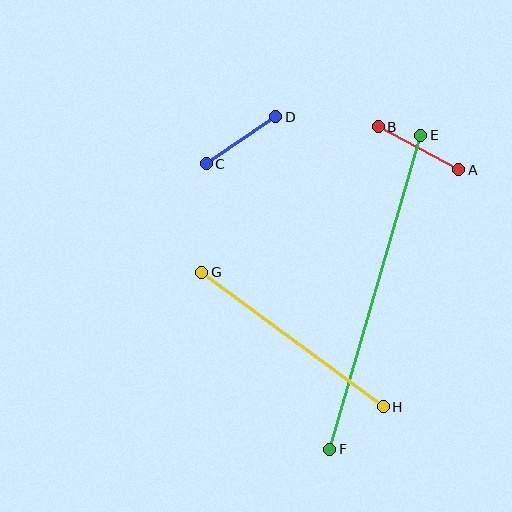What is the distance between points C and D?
The distance is approximately 84 pixels.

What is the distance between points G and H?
The distance is approximately 226 pixels.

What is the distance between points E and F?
The distance is approximately 327 pixels.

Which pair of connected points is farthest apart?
Points E and F are farthest apart.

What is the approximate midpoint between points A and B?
The midpoint is at approximately (419, 148) pixels.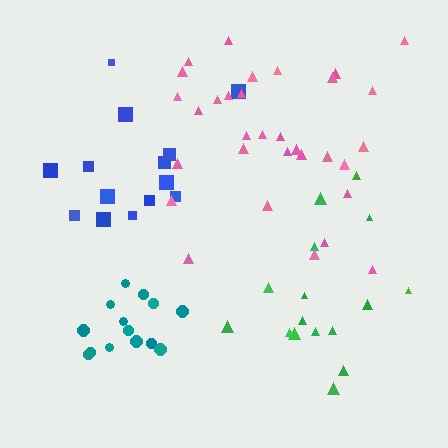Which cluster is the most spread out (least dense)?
Blue.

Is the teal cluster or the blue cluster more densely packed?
Teal.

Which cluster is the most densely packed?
Teal.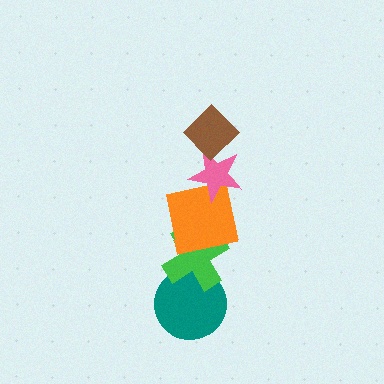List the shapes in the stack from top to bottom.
From top to bottom: the brown diamond, the pink star, the orange square, the green cross, the teal circle.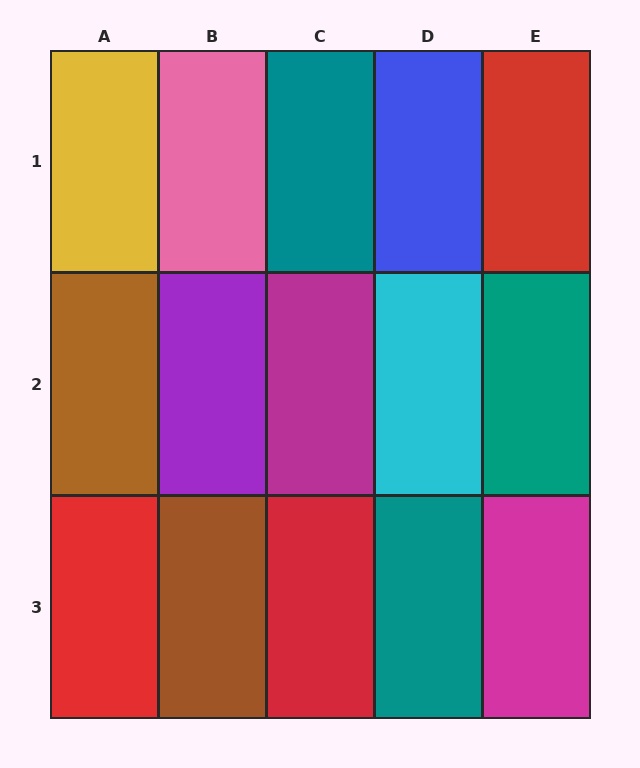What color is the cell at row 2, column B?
Purple.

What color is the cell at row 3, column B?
Brown.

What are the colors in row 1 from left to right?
Yellow, pink, teal, blue, red.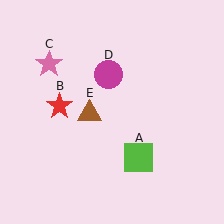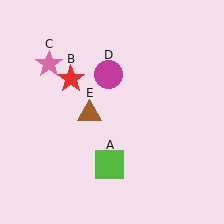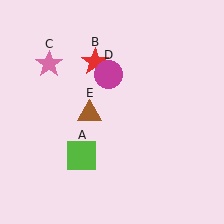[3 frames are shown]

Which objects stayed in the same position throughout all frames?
Pink star (object C) and magenta circle (object D) and brown triangle (object E) remained stationary.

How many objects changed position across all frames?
2 objects changed position: lime square (object A), red star (object B).